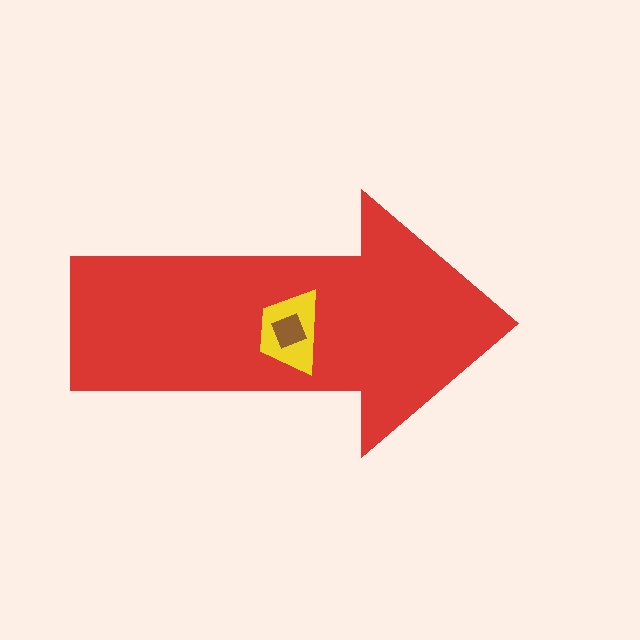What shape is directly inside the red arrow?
The yellow trapezoid.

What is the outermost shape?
The red arrow.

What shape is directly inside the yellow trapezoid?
The brown square.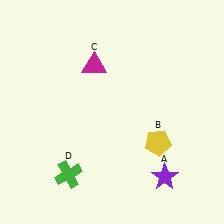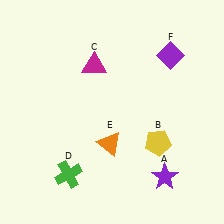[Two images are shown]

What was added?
An orange triangle (E), a purple diamond (F) were added in Image 2.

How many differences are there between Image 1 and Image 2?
There are 2 differences between the two images.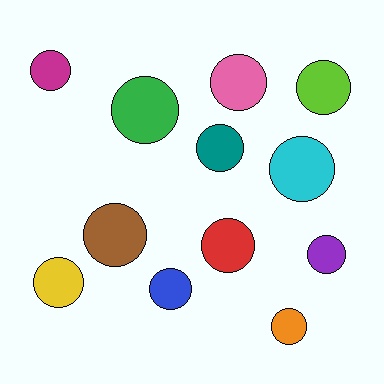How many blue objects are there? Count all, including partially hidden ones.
There is 1 blue object.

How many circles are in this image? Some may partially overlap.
There are 12 circles.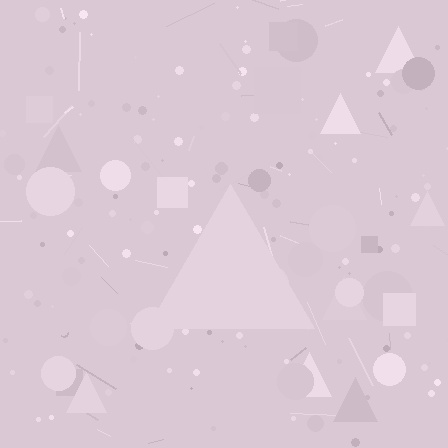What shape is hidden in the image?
A triangle is hidden in the image.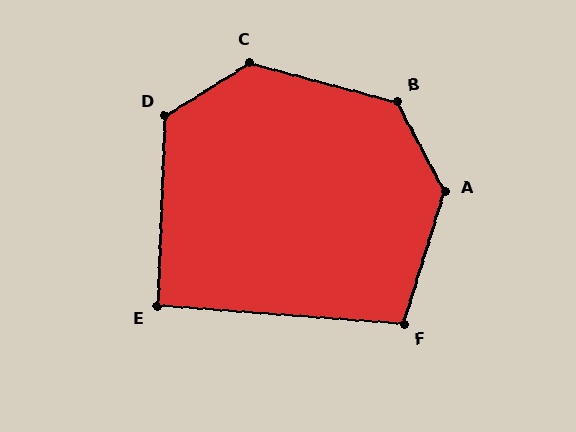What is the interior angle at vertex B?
Approximately 133 degrees (obtuse).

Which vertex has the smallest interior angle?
E, at approximately 92 degrees.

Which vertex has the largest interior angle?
A, at approximately 135 degrees.